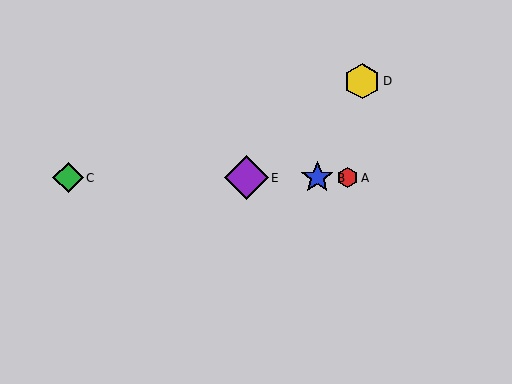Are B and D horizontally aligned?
No, B is at y≈178 and D is at y≈81.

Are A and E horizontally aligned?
Yes, both are at y≈178.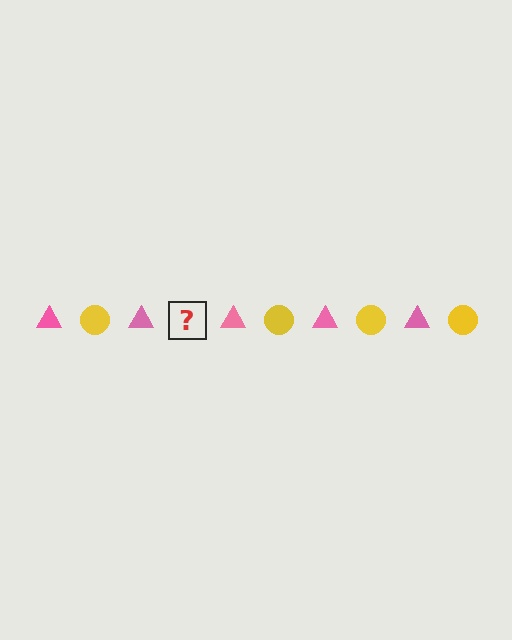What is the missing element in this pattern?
The missing element is a yellow circle.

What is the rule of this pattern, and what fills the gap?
The rule is that the pattern alternates between pink triangle and yellow circle. The gap should be filled with a yellow circle.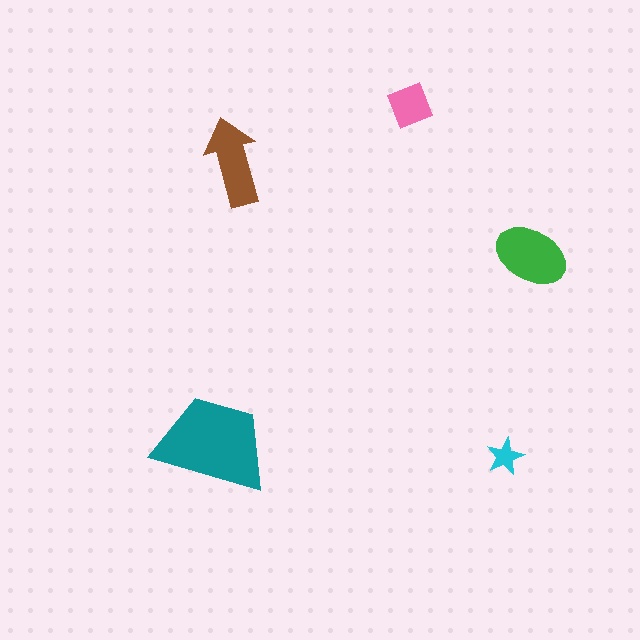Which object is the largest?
The teal trapezoid.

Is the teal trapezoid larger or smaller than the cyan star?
Larger.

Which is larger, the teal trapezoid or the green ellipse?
The teal trapezoid.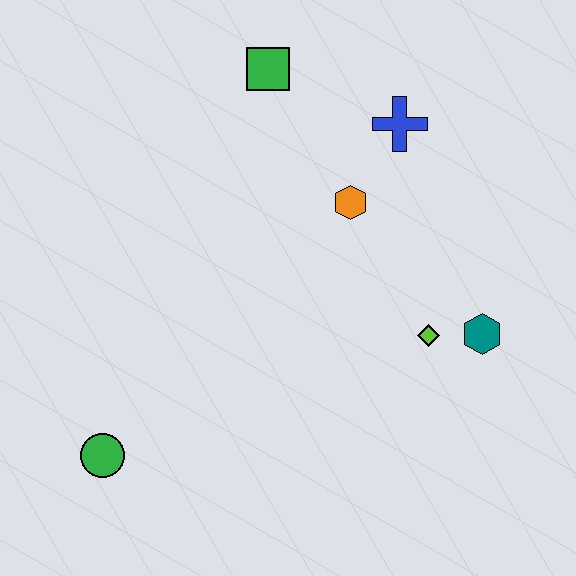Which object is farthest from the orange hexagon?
The green circle is farthest from the orange hexagon.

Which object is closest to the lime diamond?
The teal hexagon is closest to the lime diamond.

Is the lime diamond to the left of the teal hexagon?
Yes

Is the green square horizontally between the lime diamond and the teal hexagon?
No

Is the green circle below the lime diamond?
Yes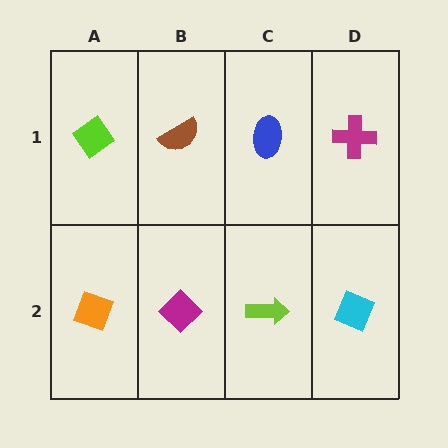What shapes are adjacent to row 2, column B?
A brown semicircle (row 1, column B), an orange diamond (row 2, column A), a lime arrow (row 2, column C).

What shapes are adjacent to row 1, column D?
A cyan diamond (row 2, column D), a blue ellipse (row 1, column C).